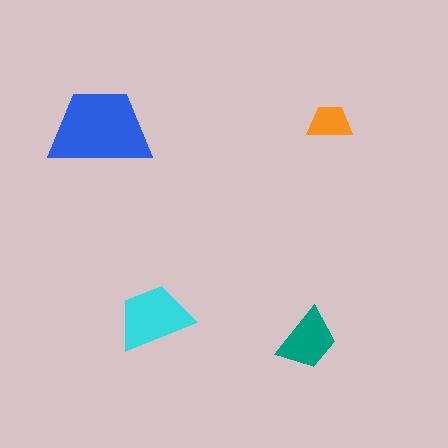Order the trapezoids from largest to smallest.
the blue one, the cyan one, the teal one, the orange one.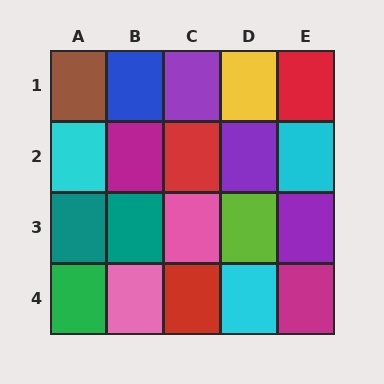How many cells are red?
3 cells are red.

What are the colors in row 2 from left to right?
Cyan, magenta, red, purple, cyan.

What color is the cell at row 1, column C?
Purple.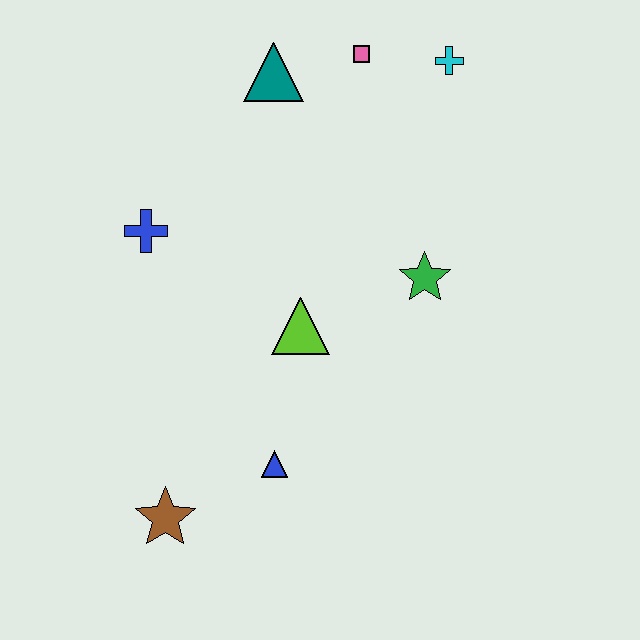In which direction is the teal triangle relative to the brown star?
The teal triangle is above the brown star.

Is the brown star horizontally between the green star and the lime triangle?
No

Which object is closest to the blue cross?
The lime triangle is closest to the blue cross.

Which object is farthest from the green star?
The brown star is farthest from the green star.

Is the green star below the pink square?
Yes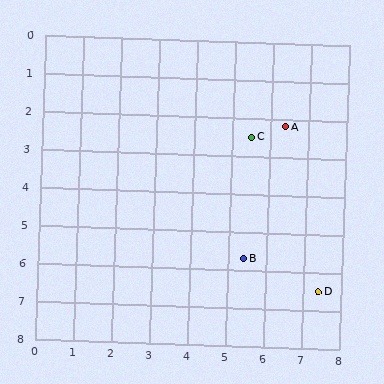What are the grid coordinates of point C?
Point C is at approximately (5.5, 2.5).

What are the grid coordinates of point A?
Point A is at approximately (6.4, 2.2).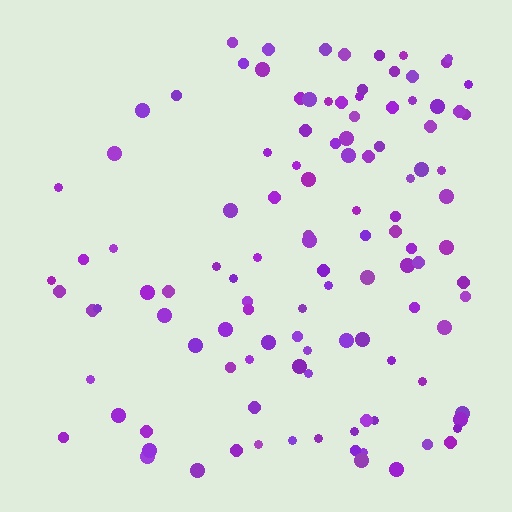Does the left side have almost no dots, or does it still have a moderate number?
Still a moderate number, just noticeably fewer than the right.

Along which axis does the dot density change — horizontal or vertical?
Horizontal.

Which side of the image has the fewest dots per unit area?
The left.